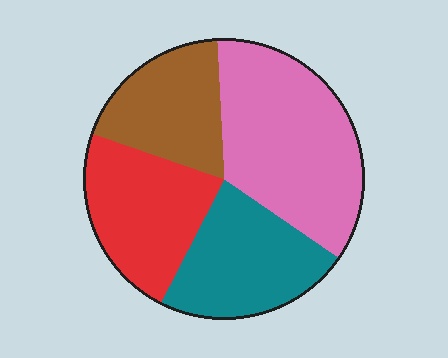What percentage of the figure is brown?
Brown covers around 20% of the figure.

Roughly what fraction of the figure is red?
Red takes up about one quarter (1/4) of the figure.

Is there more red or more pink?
Pink.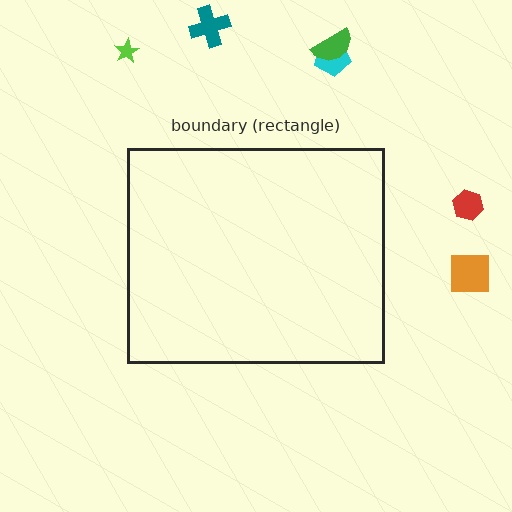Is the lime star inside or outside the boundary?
Outside.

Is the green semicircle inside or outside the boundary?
Outside.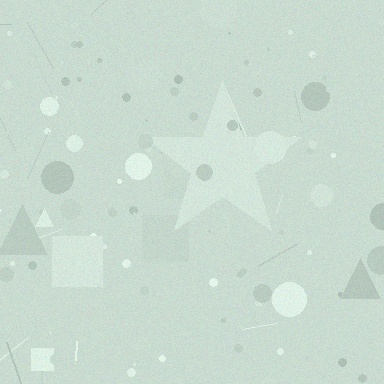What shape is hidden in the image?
A star is hidden in the image.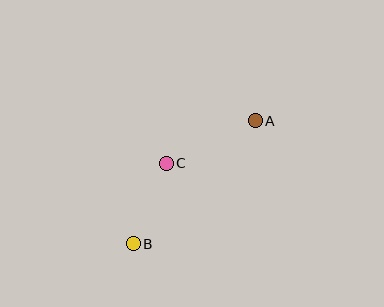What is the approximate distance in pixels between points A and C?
The distance between A and C is approximately 99 pixels.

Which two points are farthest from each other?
Points A and B are farthest from each other.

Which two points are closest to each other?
Points B and C are closest to each other.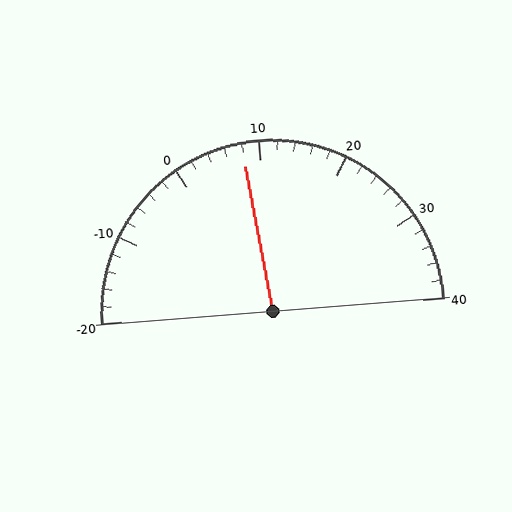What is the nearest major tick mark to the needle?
The nearest major tick mark is 10.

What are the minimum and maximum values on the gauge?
The gauge ranges from -20 to 40.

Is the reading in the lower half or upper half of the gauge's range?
The reading is in the lower half of the range (-20 to 40).